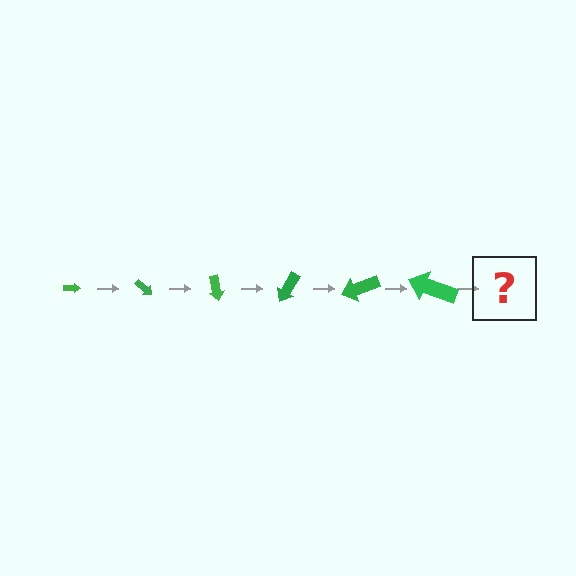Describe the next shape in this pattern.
It should be an arrow, larger than the previous one and rotated 240 degrees from the start.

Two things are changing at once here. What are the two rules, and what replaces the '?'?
The two rules are that the arrow grows larger each step and it rotates 40 degrees each step. The '?' should be an arrow, larger than the previous one and rotated 240 degrees from the start.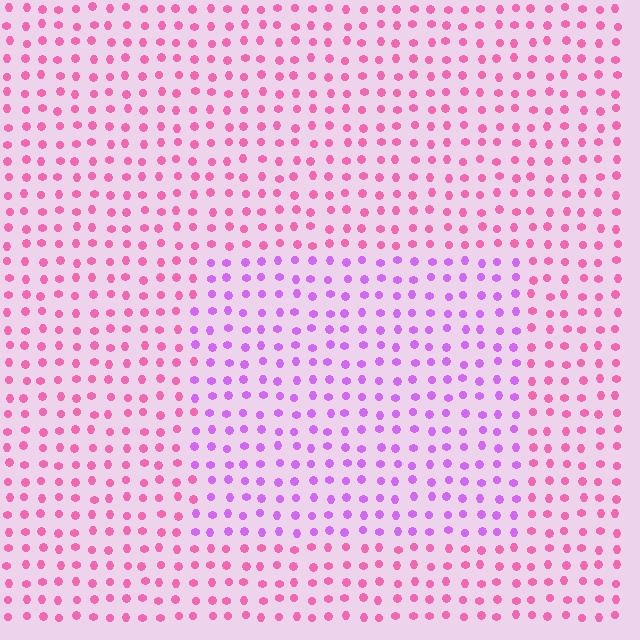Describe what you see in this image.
The image is filled with small pink elements in a uniform arrangement. A rectangle-shaped region is visible where the elements are tinted to a slightly different hue, forming a subtle color boundary.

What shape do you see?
I see a rectangle.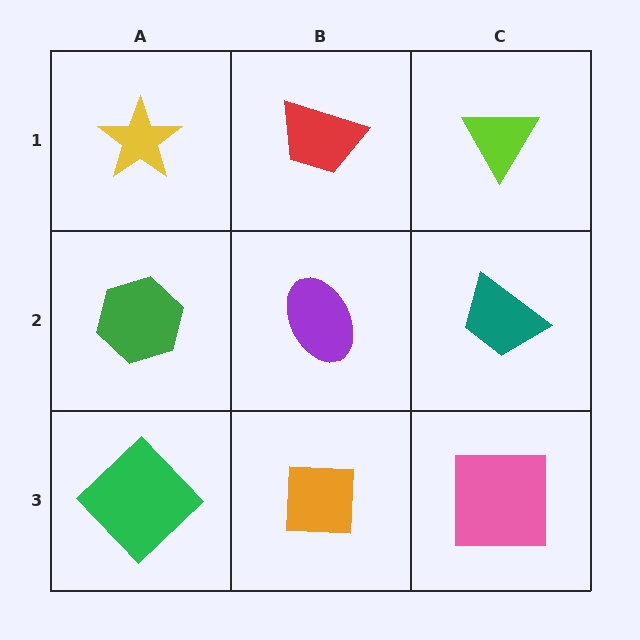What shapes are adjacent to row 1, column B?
A purple ellipse (row 2, column B), a yellow star (row 1, column A), a lime triangle (row 1, column C).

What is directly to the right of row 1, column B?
A lime triangle.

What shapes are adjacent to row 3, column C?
A teal trapezoid (row 2, column C), an orange square (row 3, column B).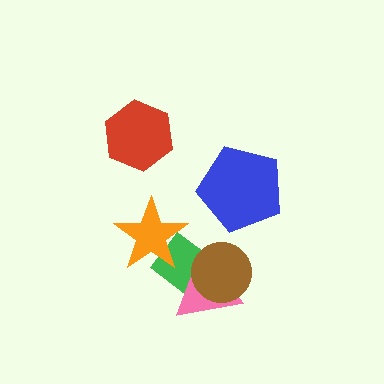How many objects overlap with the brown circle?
2 objects overlap with the brown circle.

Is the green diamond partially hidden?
Yes, it is partially covered by another shape.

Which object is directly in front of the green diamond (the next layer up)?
The pink triangle is directly in front of the green diamond.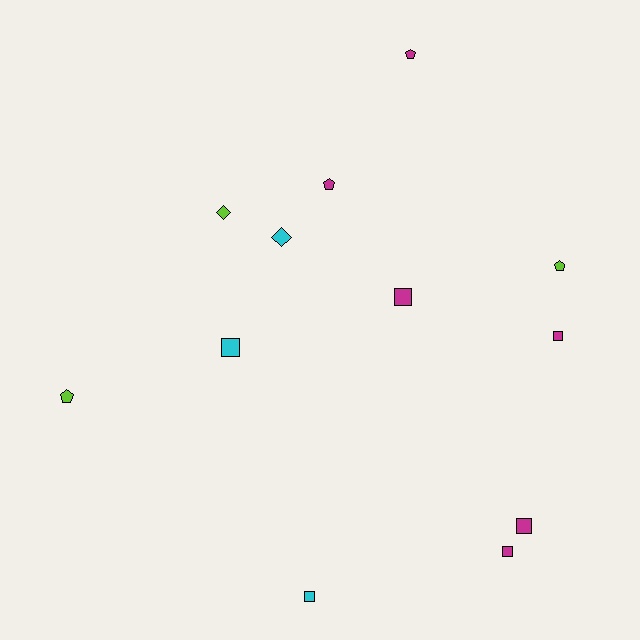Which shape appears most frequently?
Square, with 6 objects.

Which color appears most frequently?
Magenta, with 6 objects.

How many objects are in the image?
There are 12 objects.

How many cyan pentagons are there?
There are no cyan pentagons.